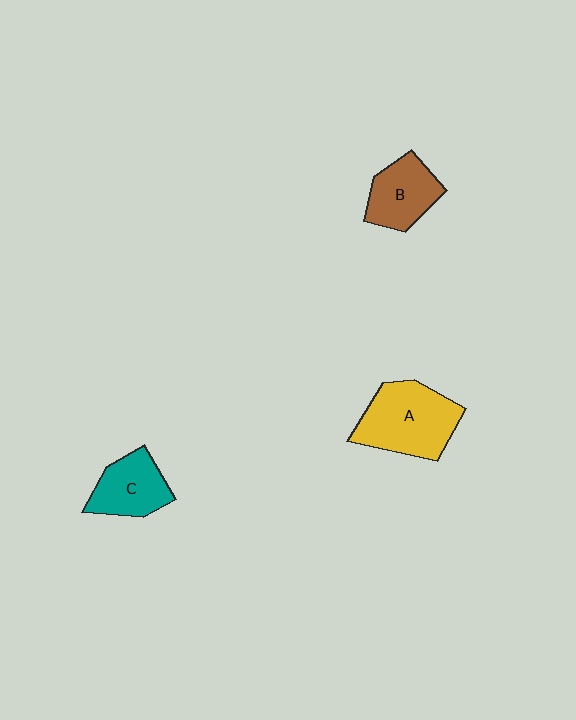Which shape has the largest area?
Shape A (yellow).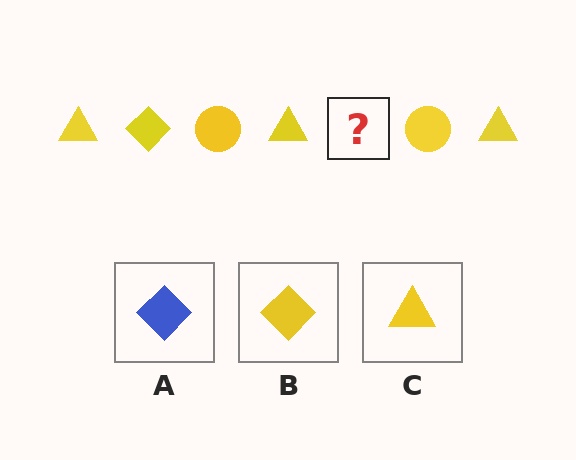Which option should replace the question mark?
Option B.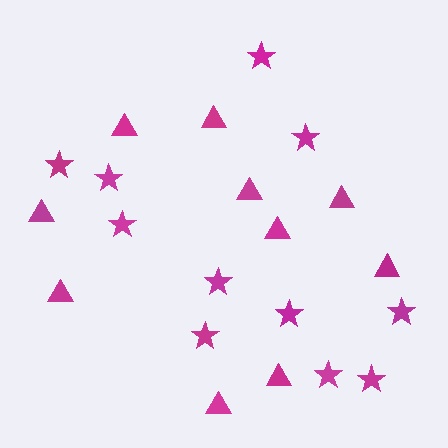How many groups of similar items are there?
There are 2 groups: one group of stars (11) and one group of triangles (10).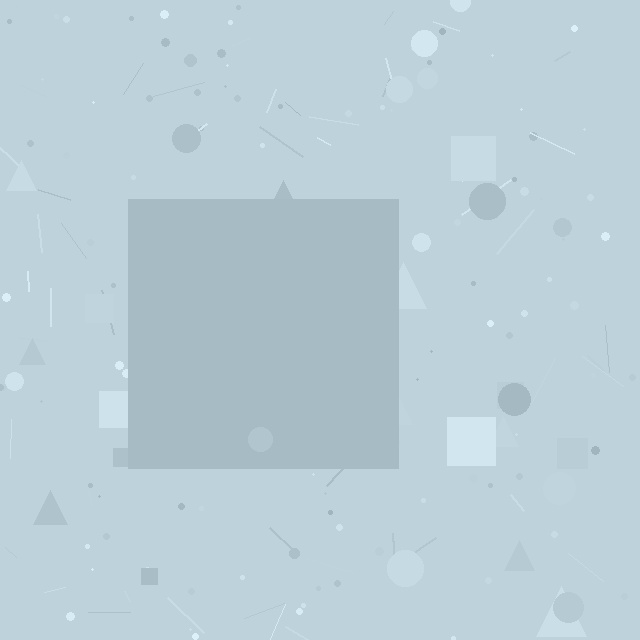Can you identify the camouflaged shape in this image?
The camouflaged shape is a square.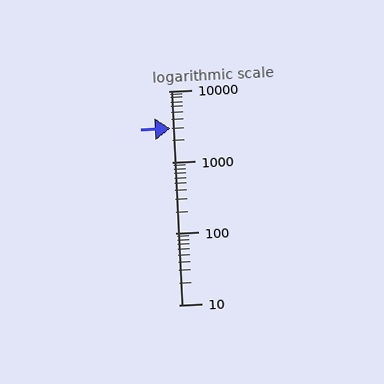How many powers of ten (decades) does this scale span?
The scale spans 3 decades, from 10 to 10000.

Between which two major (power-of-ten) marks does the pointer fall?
The pointer is between 1000 and 10000.